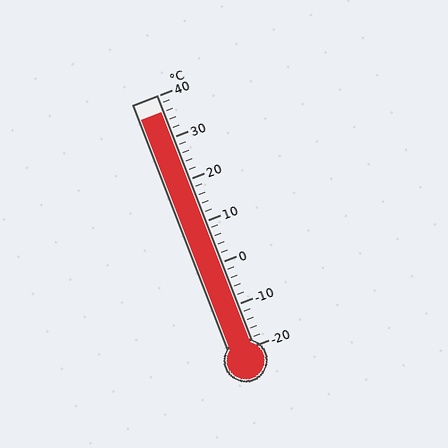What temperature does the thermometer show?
The thermometer shows approximately 36°C.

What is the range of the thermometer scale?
The thermometer scale ranges from -20°C to 40°C.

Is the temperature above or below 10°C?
The temperature is above 10°C.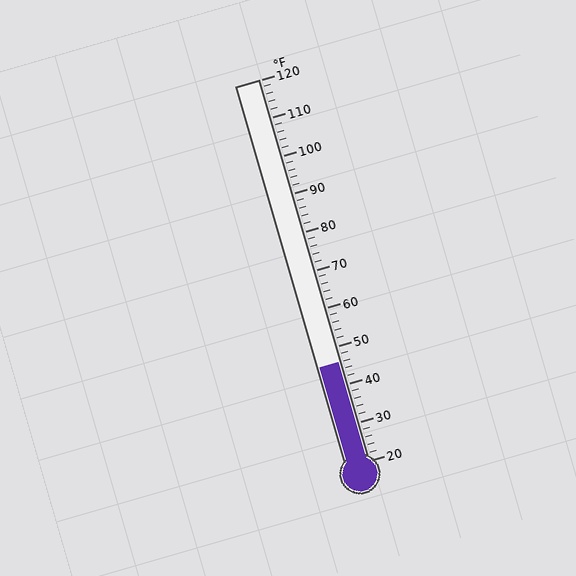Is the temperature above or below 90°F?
The temperature is below 90°F.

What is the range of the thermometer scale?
The thermometer scale ranges from 20°F to 120°F.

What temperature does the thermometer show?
The thermometer shows approximately 46°F.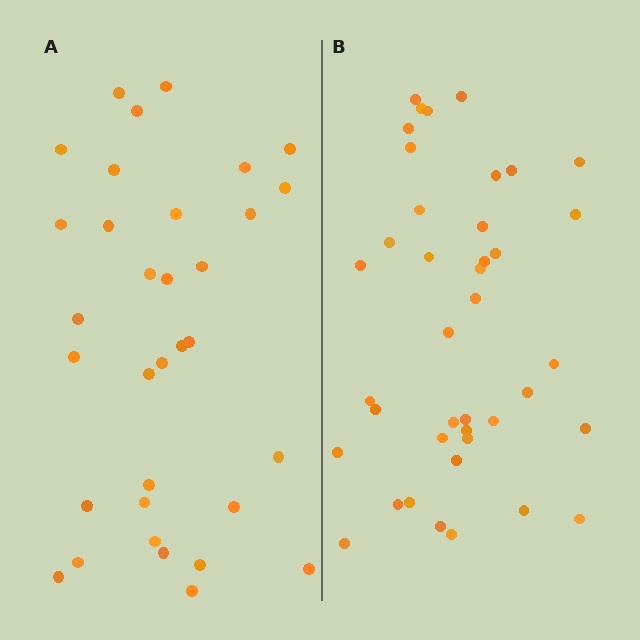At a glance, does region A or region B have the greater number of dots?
Region B (the right region) has more dots.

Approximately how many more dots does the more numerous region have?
Region B has roughly 8 or so more dots than region A.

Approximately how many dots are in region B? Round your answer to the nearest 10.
About 40 dots.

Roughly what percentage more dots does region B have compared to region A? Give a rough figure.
About 20% more.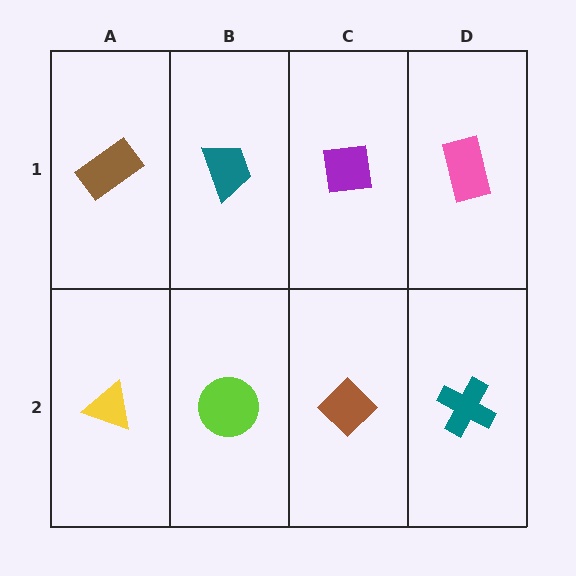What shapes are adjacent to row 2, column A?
A brown rectangle (row 1, column A), a lime circle (row 2, column B).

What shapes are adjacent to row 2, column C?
A purple square (row 1, column C), a lime circle (row 2, column B), a teal cross (row 2, column D).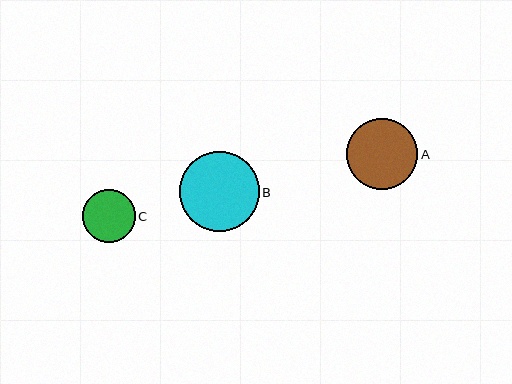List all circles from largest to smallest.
From largest to smallest: B, A, C.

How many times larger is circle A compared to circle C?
Circle A is approximately 1.3 times the size of circle C.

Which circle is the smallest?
Circle C is the smallest with a size of approximately 53 pixels.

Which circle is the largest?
Circle B is the largest with a size of approximately 80 pixels.